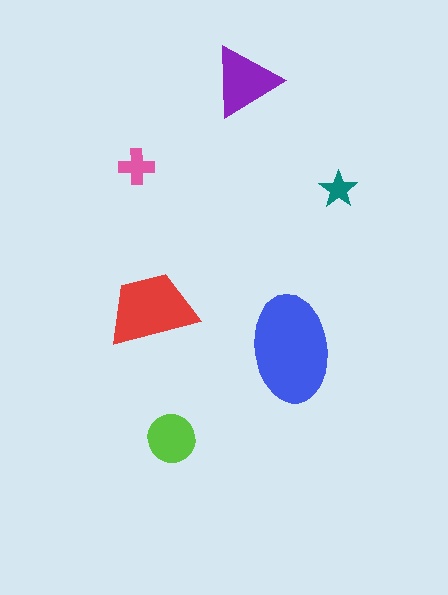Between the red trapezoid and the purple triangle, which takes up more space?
The red trapezoid.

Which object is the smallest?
The teal star.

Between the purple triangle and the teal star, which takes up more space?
The purple triangle.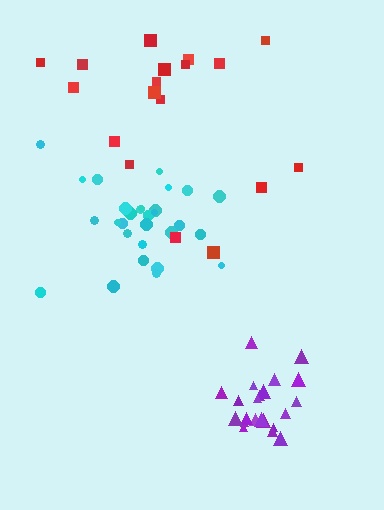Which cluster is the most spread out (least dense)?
Red.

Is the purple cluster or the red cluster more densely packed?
Purple.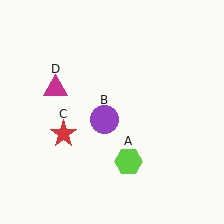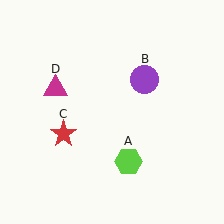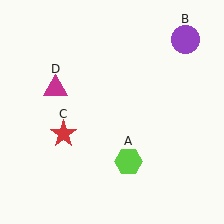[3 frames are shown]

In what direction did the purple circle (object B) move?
The purple circle (object B) moved up and to the right.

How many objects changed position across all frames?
1 object changed position: purple circle (object B).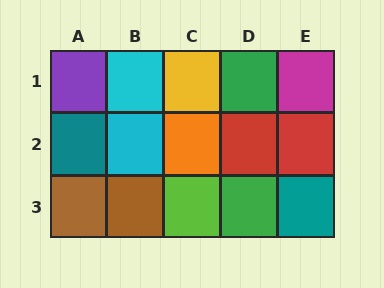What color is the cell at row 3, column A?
Brown.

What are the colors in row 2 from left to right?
Teal, cyan, orange, red, red.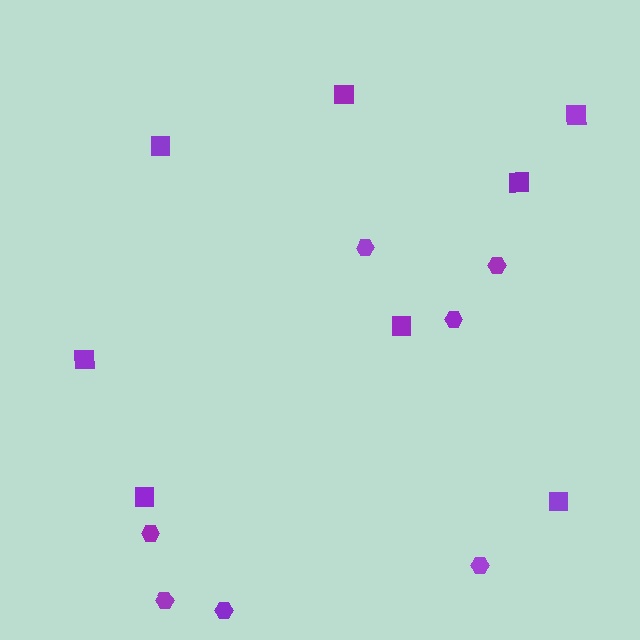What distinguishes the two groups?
There are 2 groups: one group of squares (8) and one group of hexagons (7).